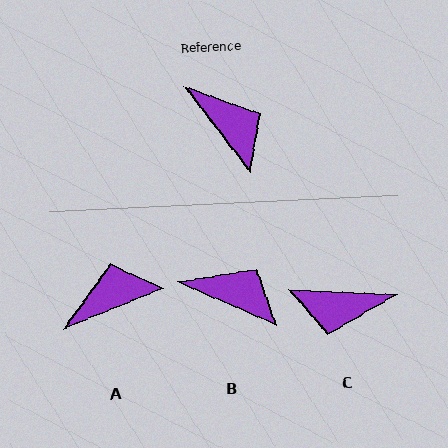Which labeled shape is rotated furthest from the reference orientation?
C, about 130 degrees away.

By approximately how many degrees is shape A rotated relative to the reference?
Approximately 74 degrees counter-clockwise.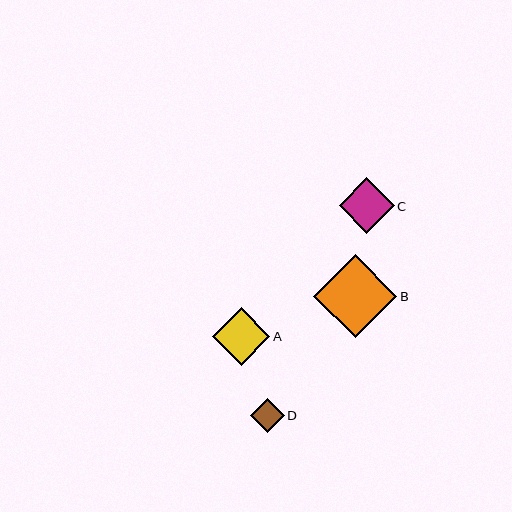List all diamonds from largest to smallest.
From largest to smallest: B, A, C, D.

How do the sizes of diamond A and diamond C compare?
Diamond A and diamond C are approximately the same size.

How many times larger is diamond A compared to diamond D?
Diamond A is approximately 1.7 times the size of diamond D.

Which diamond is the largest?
Diamond B is the largest with a size of approximately 83 pixels.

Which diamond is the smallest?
Diamond D is the smallest with a size of approximately 34 pixels.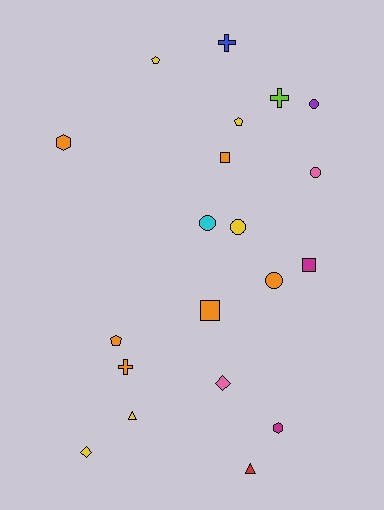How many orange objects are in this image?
There are 6 orange objects.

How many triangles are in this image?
There are 2 triangles.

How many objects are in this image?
There are 20 objects.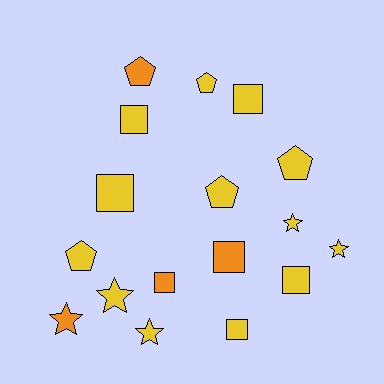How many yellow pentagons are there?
There are 4 yellow pentagons.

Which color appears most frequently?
Yellow, with 13 objects.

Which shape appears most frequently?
Square, with 7 objects.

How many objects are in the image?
There are 17 objects.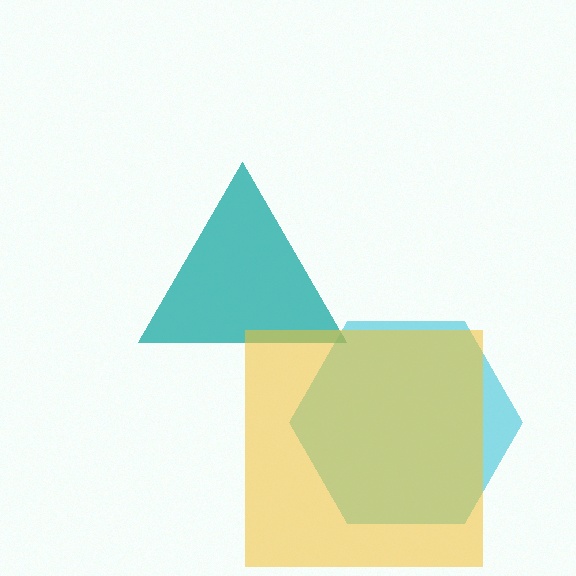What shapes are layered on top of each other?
The layered shapes are: a cyan hexagon, a teal triangle, a yellow square.